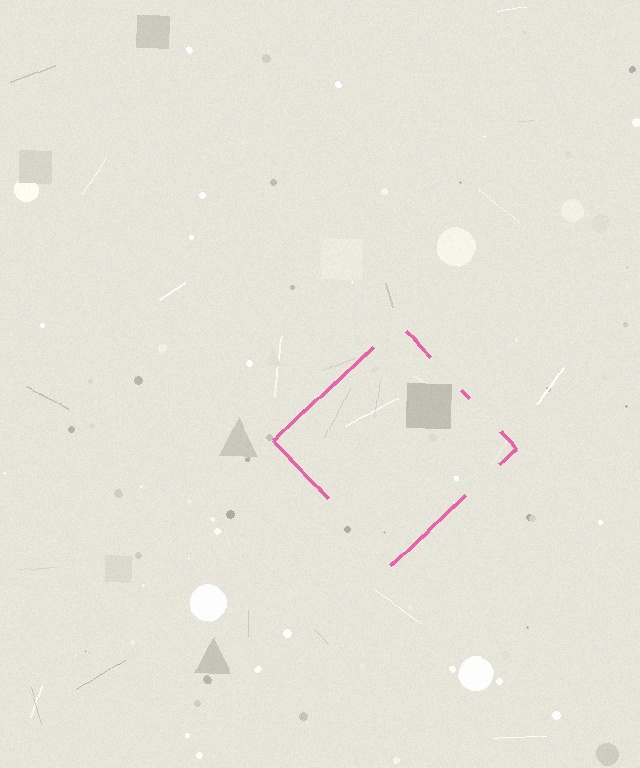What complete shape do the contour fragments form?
The contour fragments form a diamond.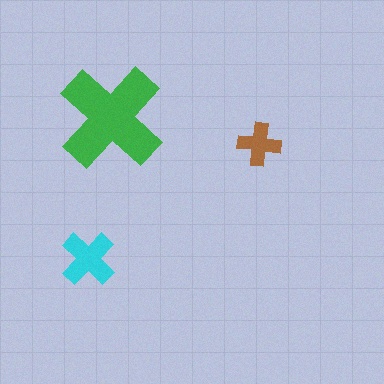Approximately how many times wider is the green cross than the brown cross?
About 2.5 times wider.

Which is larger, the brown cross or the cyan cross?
The cyan one.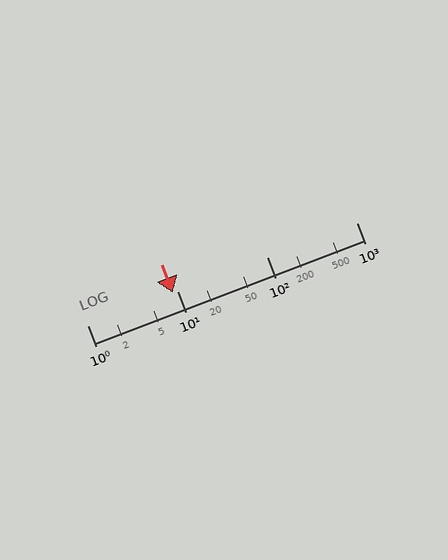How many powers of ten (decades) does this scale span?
The scale spans 3 decades, from 1 to 1000.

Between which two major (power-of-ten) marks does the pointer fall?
The pointer is between 1 and 10.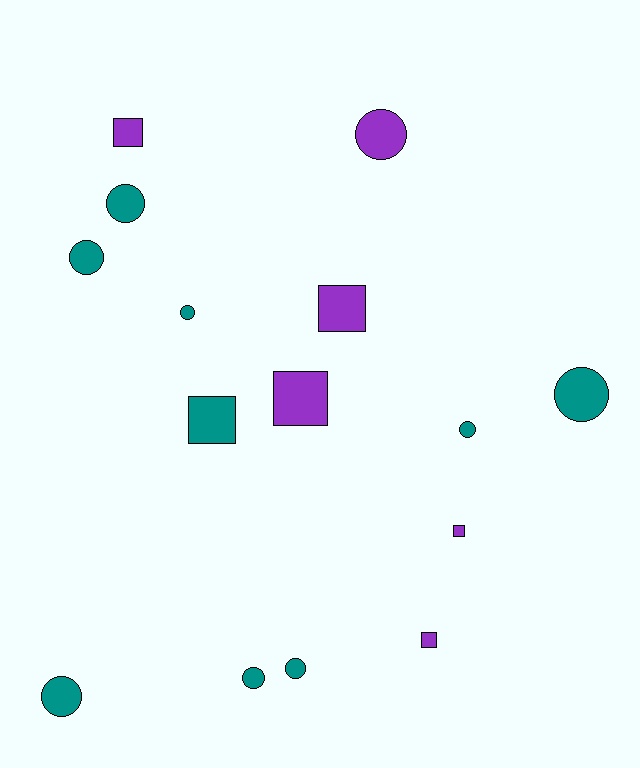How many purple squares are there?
There are 5 purple squares.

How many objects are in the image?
There are 15 objects.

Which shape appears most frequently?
Circle, with 9 objects.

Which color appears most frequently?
Teal, with 9 objects.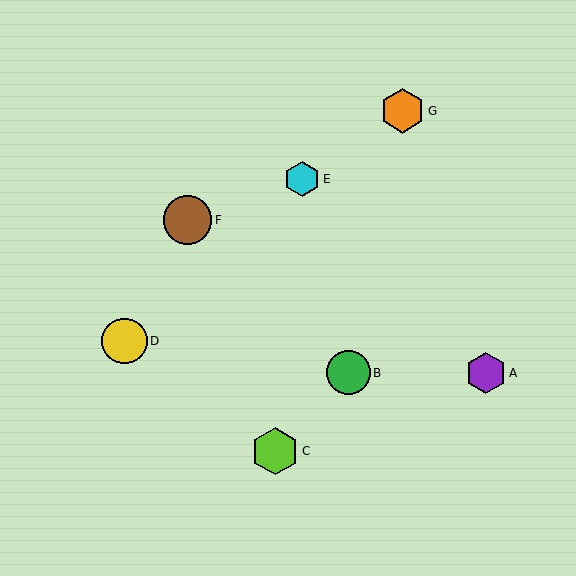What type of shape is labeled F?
Shape F is a brown circle.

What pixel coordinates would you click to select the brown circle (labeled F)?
Click at (188, 220) to select the brown circle F.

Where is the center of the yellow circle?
The center of the yellow circle is at (125, 341).